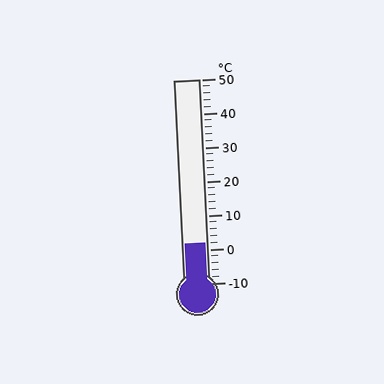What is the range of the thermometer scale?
The thermometer scale ranges from -10°C to 50°C.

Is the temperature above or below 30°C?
The temperature is below 30°C.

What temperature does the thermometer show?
The thermometer shows approximately 2°C.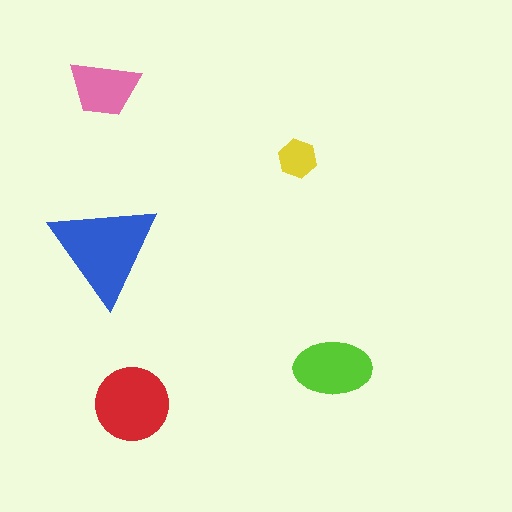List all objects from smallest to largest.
The yellow hexagon, the pink trapezoid, the lime ellipse, the red circle, the blue triangle.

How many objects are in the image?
There are 5 objects in the image.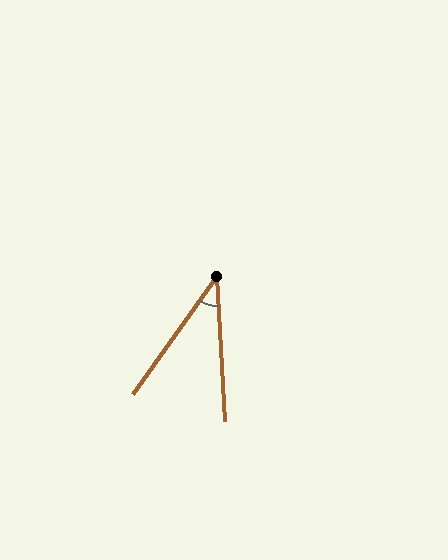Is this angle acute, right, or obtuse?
It is acute.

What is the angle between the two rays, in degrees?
Approximately 39 degrees.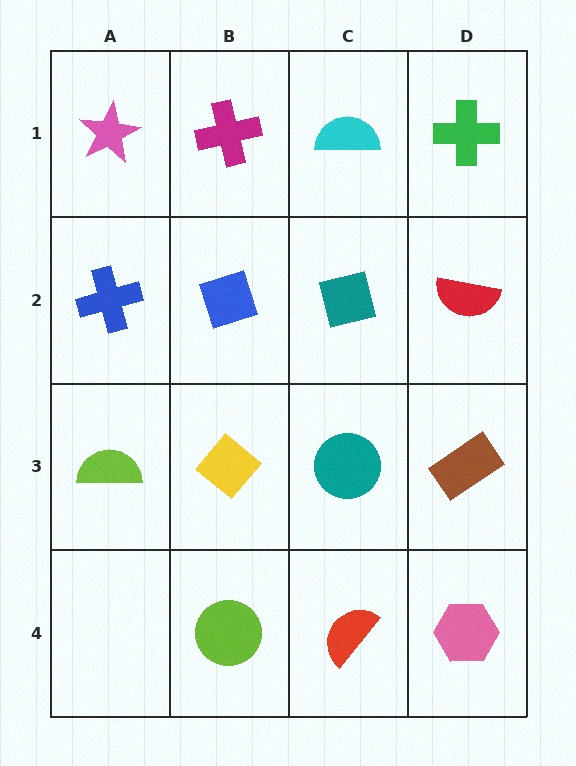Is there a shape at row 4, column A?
No, that cell is empty.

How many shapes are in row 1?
4 shapes.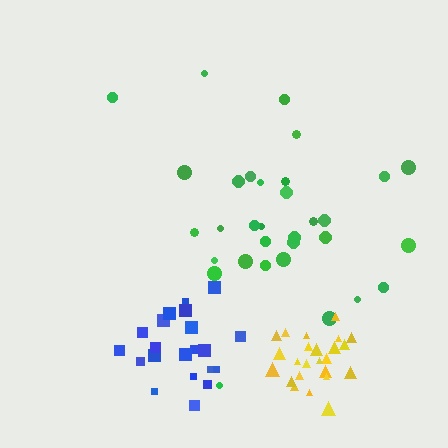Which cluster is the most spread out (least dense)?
Green.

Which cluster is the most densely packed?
Yellow.